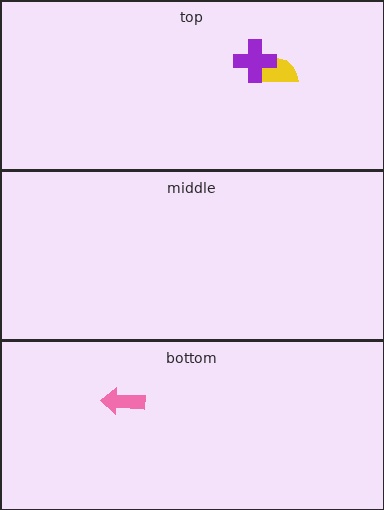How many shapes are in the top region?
2.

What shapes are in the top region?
The yellow semicircle, the purple cross.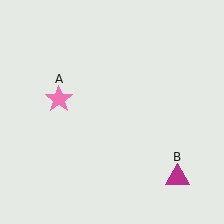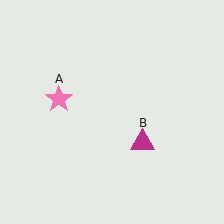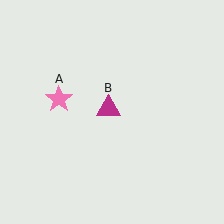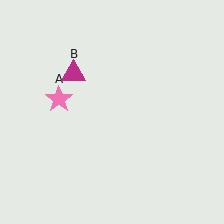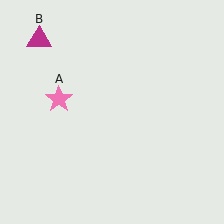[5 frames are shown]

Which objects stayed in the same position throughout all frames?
Pink star (object A) remained stationary.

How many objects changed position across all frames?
1 object changed position: magenta triangle (object B).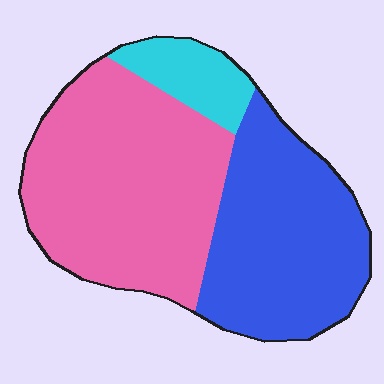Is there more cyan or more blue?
Blue.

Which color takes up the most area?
Pink, at roughly 50%.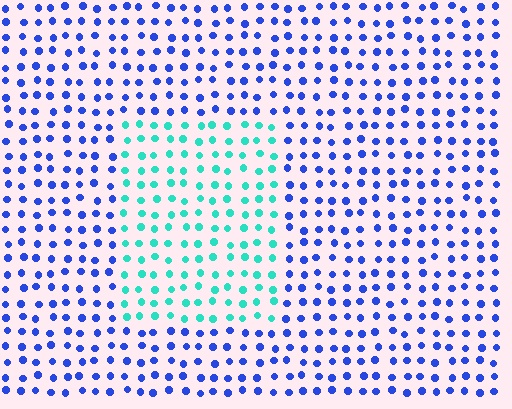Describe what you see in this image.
The image is filled with small blue elements in a uniform arrangement. A rectangle-shaped region is visible where the elements are tinted to a slightly different hue, forming a subtle color boundary.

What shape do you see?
I see a rectangle.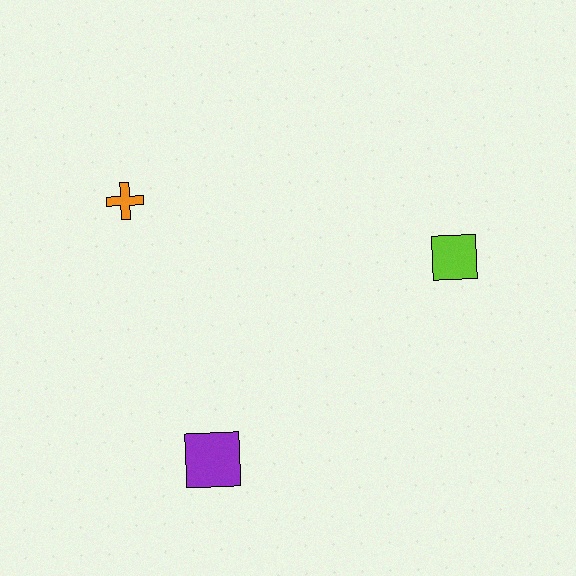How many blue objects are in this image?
There are no blue objects.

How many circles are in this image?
There are no circles.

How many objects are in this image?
There are 3 objects.